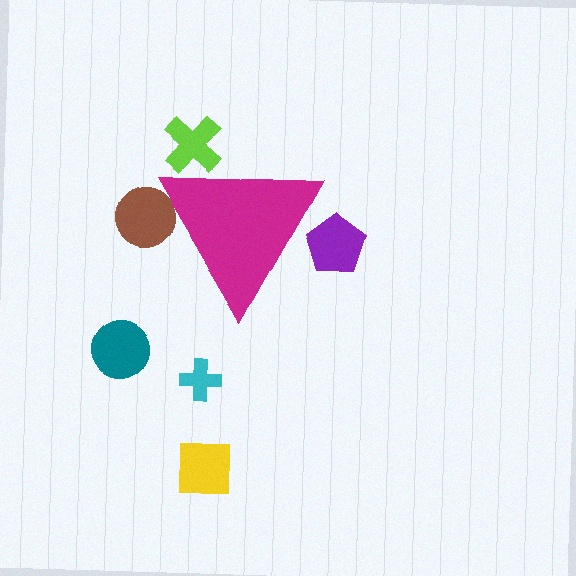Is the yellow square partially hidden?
No, the yellow square is fully visible.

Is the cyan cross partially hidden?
No, the cyan cross is fully visible.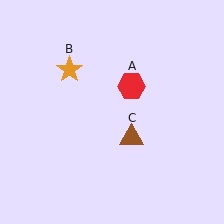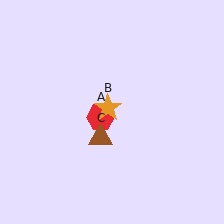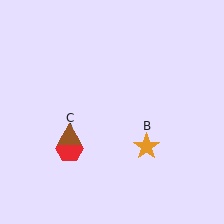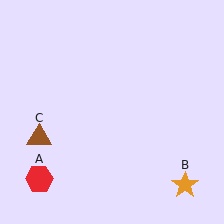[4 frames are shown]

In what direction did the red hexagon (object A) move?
The red hexagon (object A) moved down and to the left.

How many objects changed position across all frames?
3 objects changed position: red hexagon (object A), orange star (object B), brown triangle (object C).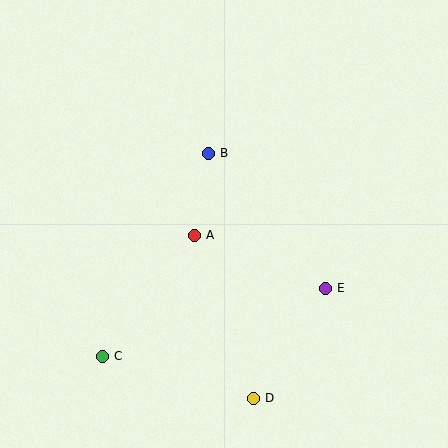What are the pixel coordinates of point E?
Point E is at (325, 288).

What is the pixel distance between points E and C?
The distance between E and C is 233 pixels.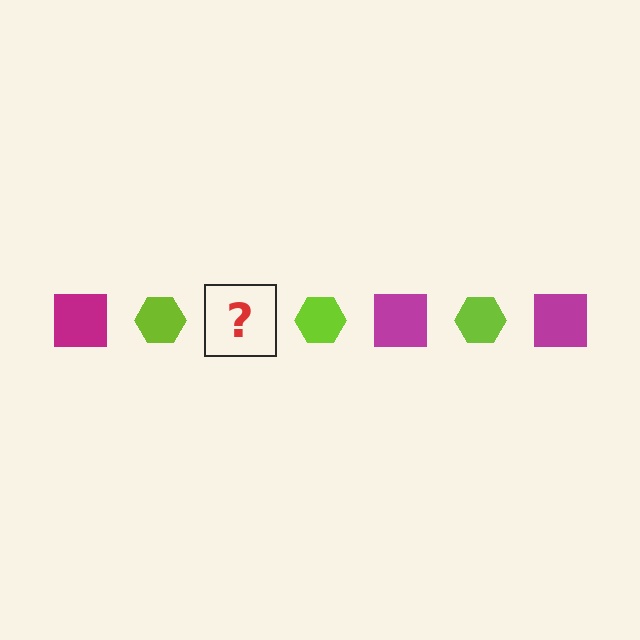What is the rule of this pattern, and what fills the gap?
The rule is that the pattern alternates between magenta square and lime hexagon. The gap should be filled with a magenta square.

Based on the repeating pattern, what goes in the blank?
The blank should be a magenta square.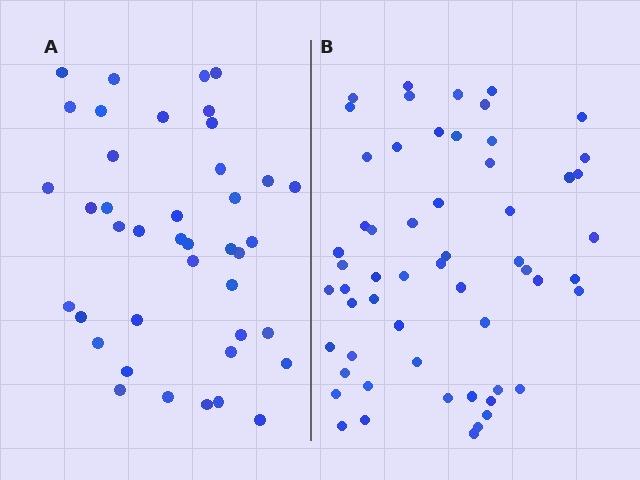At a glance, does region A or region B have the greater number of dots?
Region B (the right region) has more dots.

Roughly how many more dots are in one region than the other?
Region B has approximately 15 more dots than region A.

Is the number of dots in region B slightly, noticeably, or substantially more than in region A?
Region B has noticeably more, but not dramatically so. The ratio is roughly 1.4 to 1.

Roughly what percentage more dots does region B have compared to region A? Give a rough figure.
About 40% more.